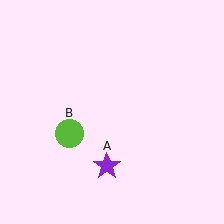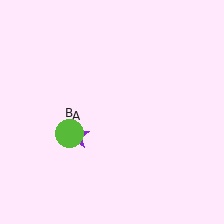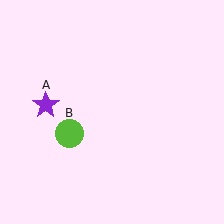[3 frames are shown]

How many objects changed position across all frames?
1 object changed position: purple star (object A).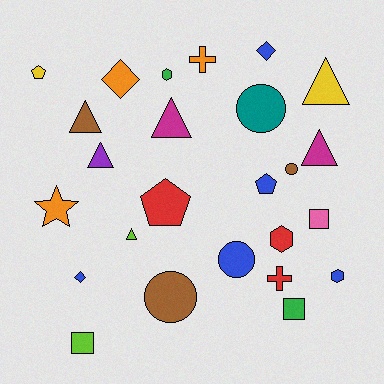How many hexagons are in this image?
There are 3 hexagons.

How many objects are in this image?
There are 25 objects.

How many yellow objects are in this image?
There are 2 yellow objects.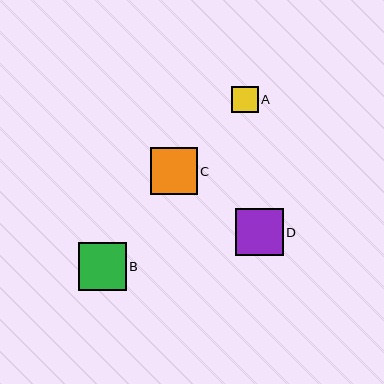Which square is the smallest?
Square A is the smallest with a size of approximately 26 pixels.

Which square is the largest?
Square B is the largest with a size of approximately 48 pixels.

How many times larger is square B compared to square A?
Square B is approximately 1.8 times the size of square A.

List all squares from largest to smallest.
From largest to smallest: B, D, C, A.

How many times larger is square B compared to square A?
Square B is approximately 1.8 times the size of square A.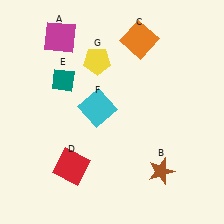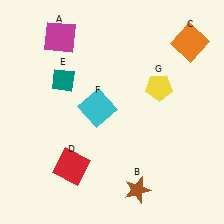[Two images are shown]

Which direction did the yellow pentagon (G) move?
The yellow pentagon (G) moved right.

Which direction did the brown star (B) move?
The brown star (B) moved left.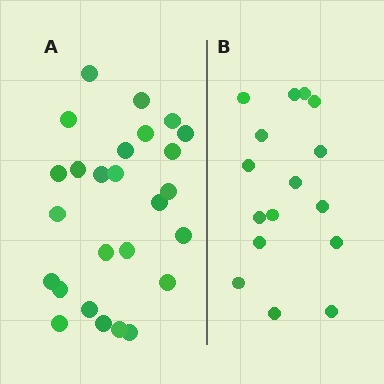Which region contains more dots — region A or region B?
Region A (the left region) has more dots.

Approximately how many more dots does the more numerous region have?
Region A has roughly 10 or so more dots than region B.